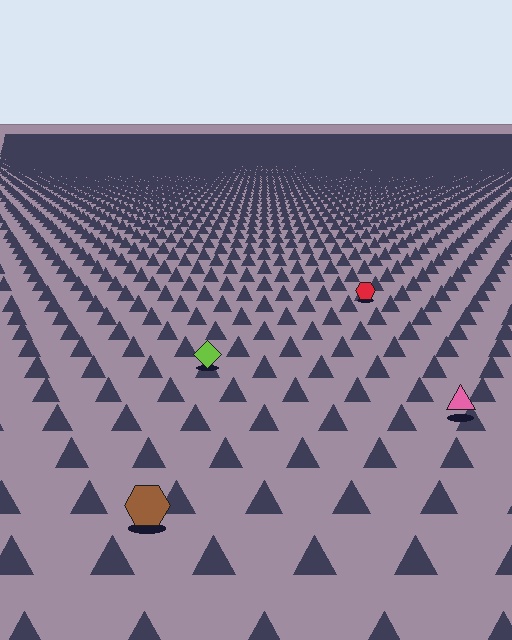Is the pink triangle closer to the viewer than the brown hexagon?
No. The brown hexagon is closer — you can tell from the texture gradient: the ground texture is coarser near it.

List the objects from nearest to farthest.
From nearest to farthest: the brown hexagon, the pink triangle, the lime diamond, the red hexagon.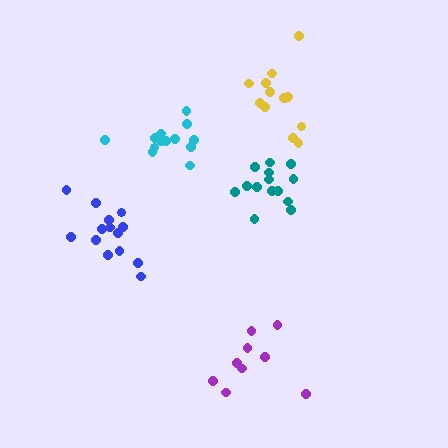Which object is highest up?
The yellow cluster is topmost.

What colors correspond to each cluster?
The clusters are colored: yellow, teal, blue, purple, cyan.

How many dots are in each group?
Group 1: 13 dots, Group 2: 14 dots, Group 3: 14 dots, Group 4: 9 dots, Group 5: 13 dots (63 total).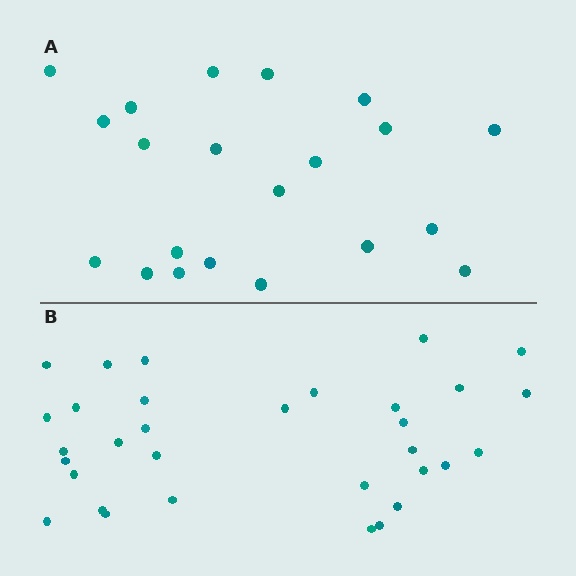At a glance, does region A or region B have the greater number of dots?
Region B (the bottom region) has more dots.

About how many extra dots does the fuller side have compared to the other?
Region B has roughly 12 or so more dots than region A.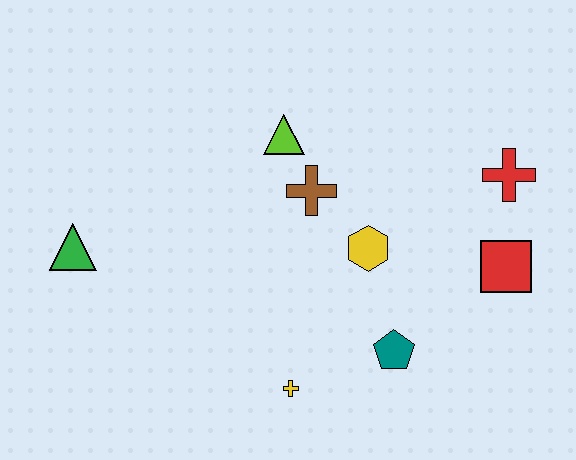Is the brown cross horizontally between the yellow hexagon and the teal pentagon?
No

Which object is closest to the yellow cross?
The teal pentagon is closest to the yellow cross.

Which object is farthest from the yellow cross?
The red cross is farthest from the yellow cross.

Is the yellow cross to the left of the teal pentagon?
Yes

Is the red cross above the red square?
Yes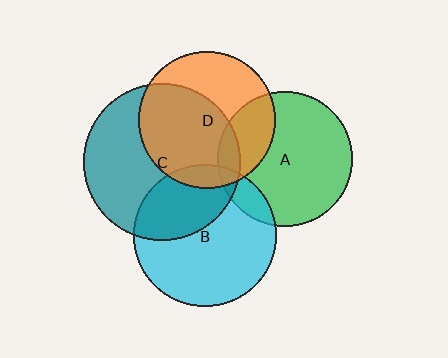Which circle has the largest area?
Circle C (teal).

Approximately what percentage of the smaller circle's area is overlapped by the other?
Approximately 25%.